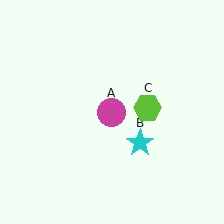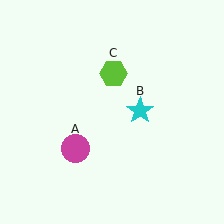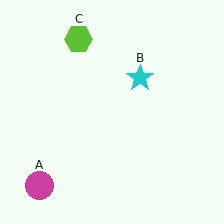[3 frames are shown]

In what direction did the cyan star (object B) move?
The cyan star (object B) moved up.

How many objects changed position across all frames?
3 objects changed position: magenta circle (object A), cyan star (object B), lime hexagon (object C).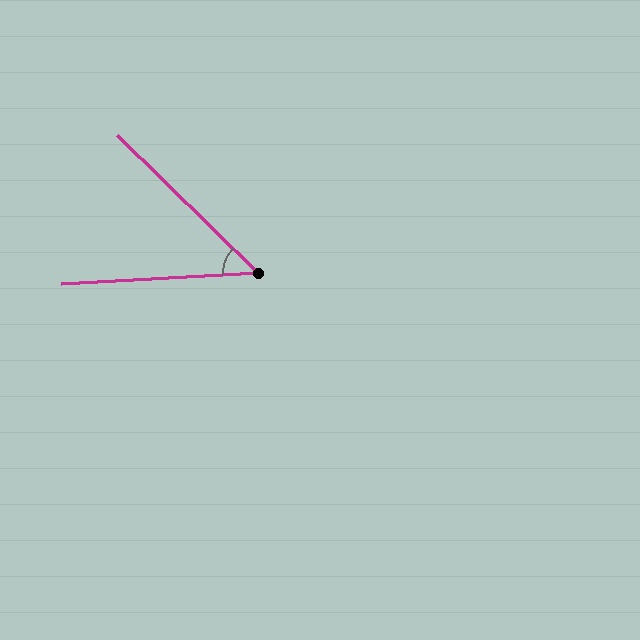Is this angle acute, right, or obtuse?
It is acute.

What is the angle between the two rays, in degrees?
Approximately 47 degrees.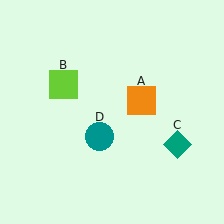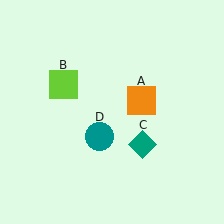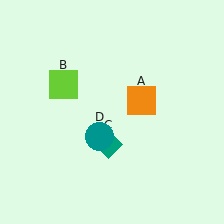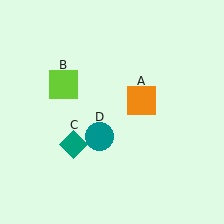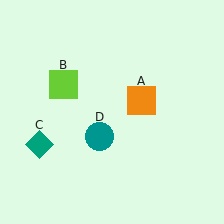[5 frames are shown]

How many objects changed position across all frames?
1 object changed position: teal diamond (object C).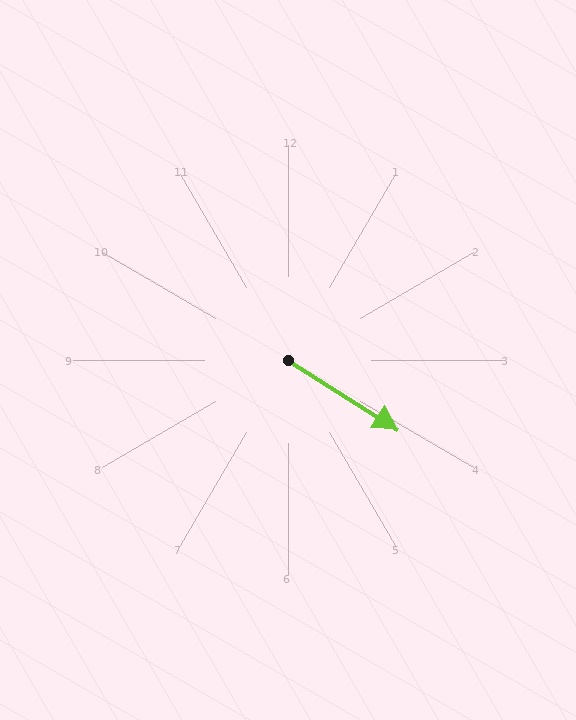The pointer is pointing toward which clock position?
Roughly 4 o'clock.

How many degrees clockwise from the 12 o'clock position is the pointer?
Approximately 122 degrees.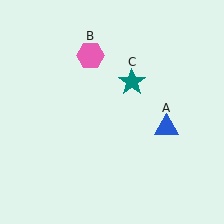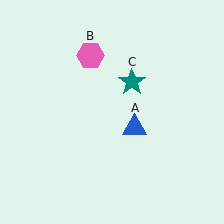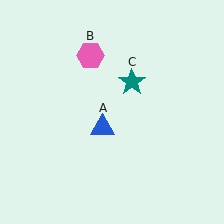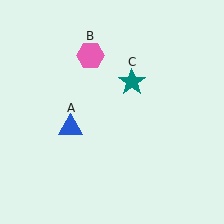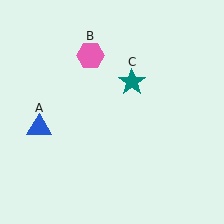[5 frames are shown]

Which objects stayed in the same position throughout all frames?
Pink hexagon (object B) and teal star (object C) remained stationary.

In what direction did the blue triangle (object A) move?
The blue triangle (object A) moved left.